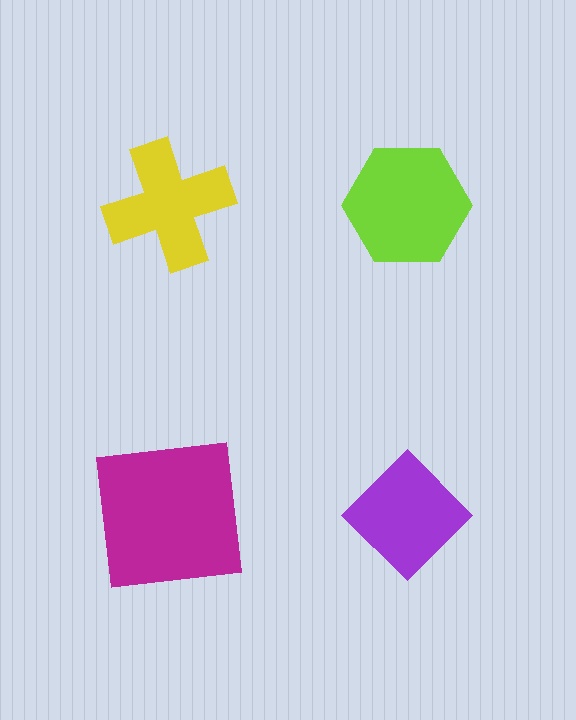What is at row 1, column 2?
A lime hexagon.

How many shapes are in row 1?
2 shapes.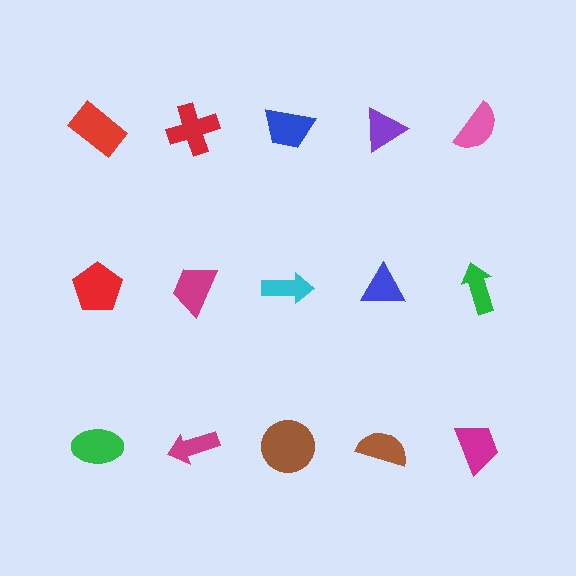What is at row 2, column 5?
A green arrow.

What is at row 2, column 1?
A red pentagon.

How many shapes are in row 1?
5 shapes.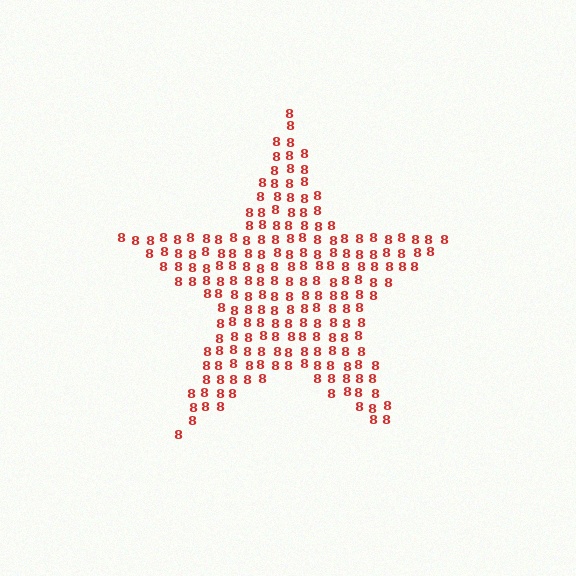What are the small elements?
The small elements are digit 8's.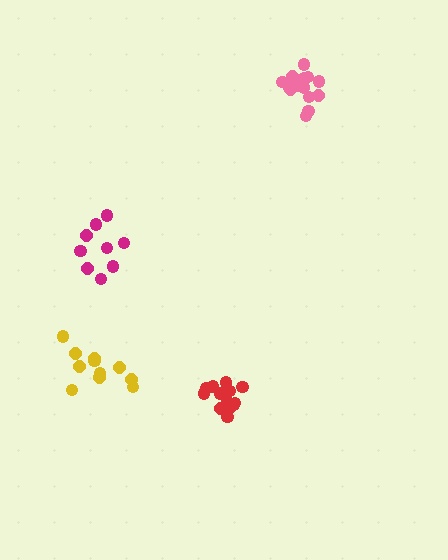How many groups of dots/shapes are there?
There are 4 groups.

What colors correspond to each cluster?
The clusters are colored: magenta, yellow, pink, red.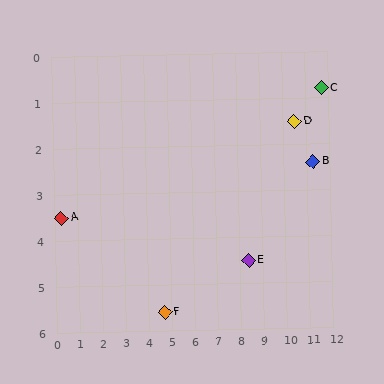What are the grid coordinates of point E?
Point E is at approximately (8.4, 4.5).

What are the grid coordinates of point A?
Point A is at approximately (0.3, 3.5).